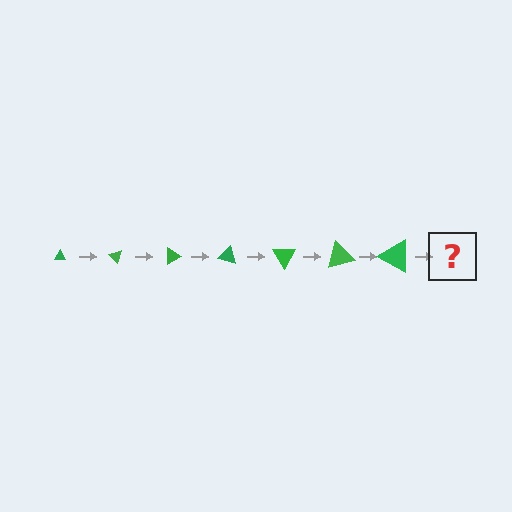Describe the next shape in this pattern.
It should be a triangle, larger than the previous one and rotated 315 degrees from the start.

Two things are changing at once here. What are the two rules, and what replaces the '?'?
The two rules are that the triangle grows larger each step and it rotates 45 degrees each step. The '?' should be a triangle, larger than the previous one and rotated 315 degrees from the start.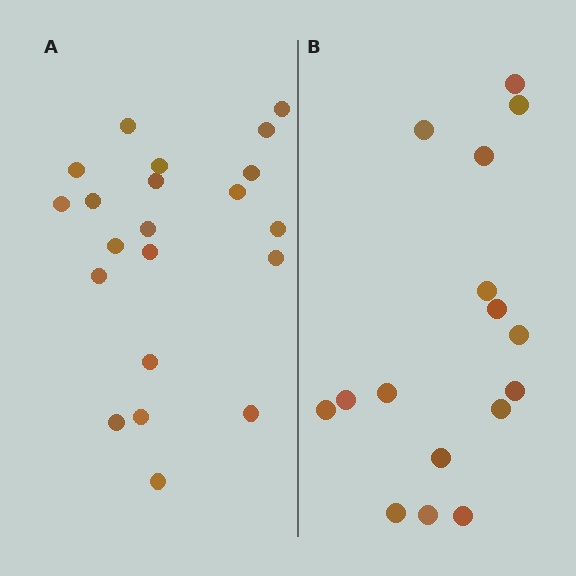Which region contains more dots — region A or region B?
Region A (the left region) has more dots.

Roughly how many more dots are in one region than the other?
Region A has about 5 more dots than region B.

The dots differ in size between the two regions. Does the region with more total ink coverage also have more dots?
No. Region B has more total ink coverage because its dots are larger, but region A actually contains more individual dots. Total area can be misleading — the number of items is what matters here.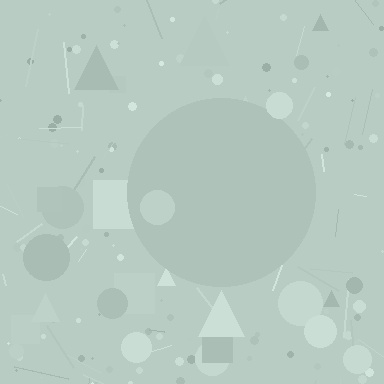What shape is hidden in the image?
A circle is hidden in the image.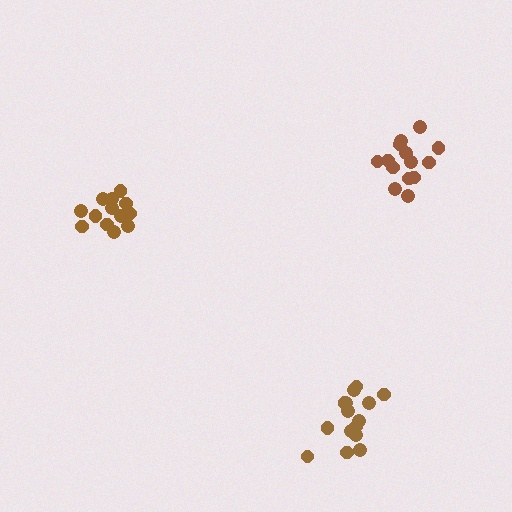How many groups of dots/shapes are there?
There are 3 groups.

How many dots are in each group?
Group 1: 13 dots, Group 2: 15 dots, Group 3: 14 dots (42 total).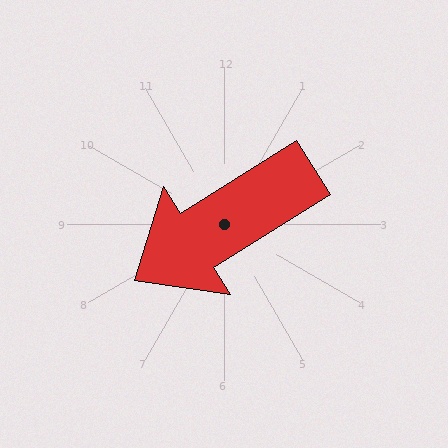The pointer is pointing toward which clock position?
Roughly 8 o'clock.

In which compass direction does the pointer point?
Southwest.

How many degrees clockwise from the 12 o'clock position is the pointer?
Approximately 238 degrees.